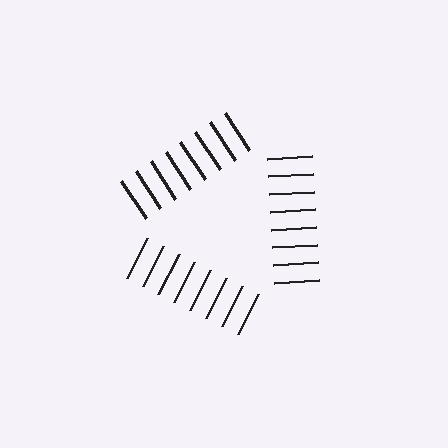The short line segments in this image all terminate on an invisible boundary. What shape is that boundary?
An illusory triangle — the line segments terminate on its edges but no continuous stroke is drawn.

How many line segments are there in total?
24 — 8 along each of the 3 edges.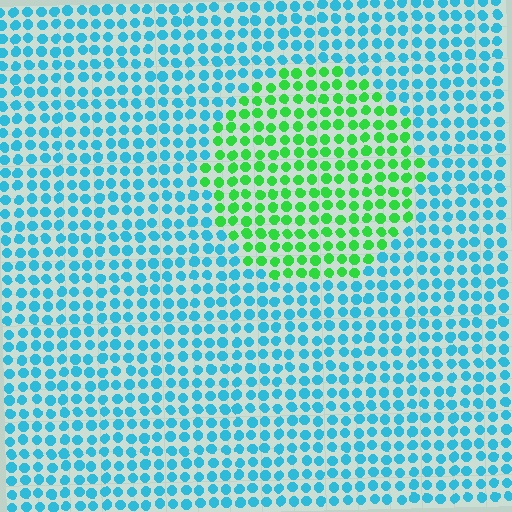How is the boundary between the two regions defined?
The boundary is defined purely by a slight shift in hue (about 66 degrees). Spacing, size, and orientation are identical on both sides.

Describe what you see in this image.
The image is filled with small cyan elements in a uniform arrangement. A circle-shaped region is visible where the elements are tinted to a slightly different hue, forming a subtle color boundary.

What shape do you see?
I see a circle.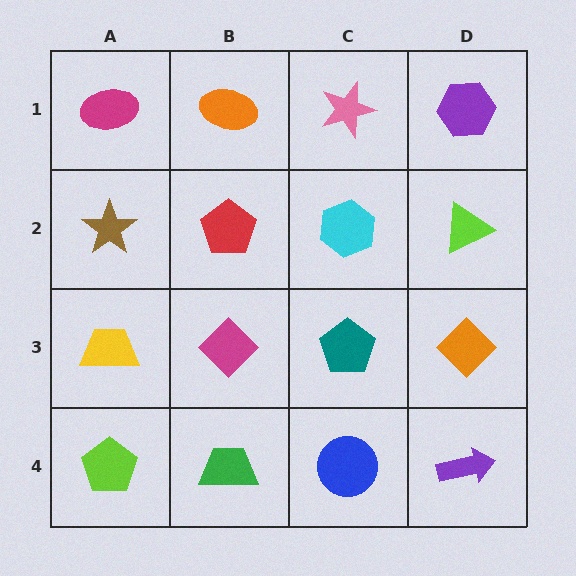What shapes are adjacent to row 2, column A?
A magenta ellipse (row 1, column A), a yellow trapezoid (row 3, column A), a red pentagon (row 2, column B).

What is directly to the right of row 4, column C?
A purple arrow.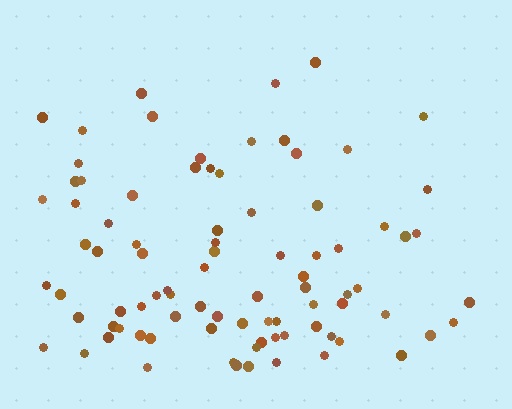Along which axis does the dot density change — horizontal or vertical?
Vertical.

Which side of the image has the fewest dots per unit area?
The top.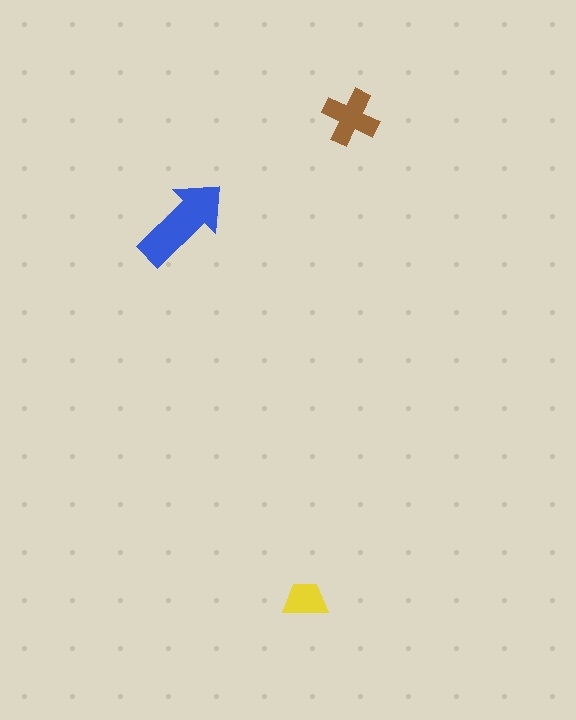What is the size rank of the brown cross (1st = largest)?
2nd.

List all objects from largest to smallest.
The blue arrow, the brown cross, the yellow trapezoid.